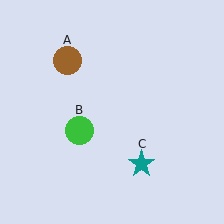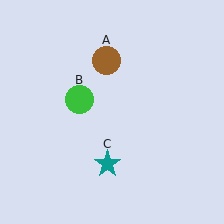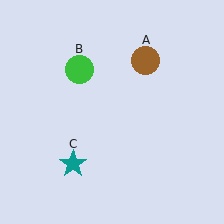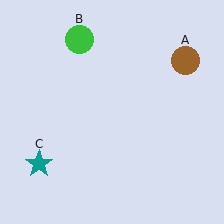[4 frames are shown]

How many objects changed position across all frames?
3 objects changed position: brown circle (object A), green circle (object B), teal star (object C).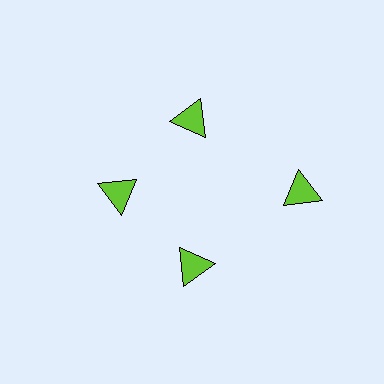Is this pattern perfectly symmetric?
No. The 4 lime triangles are arranged in a ring, but one element near the 3 o'clock position is pushed outward from the center, breaking the 4-fold rotational symmetry.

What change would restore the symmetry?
The symmetry would be restored by moving it inward, back onto the ring so that all 4 triangles sit at equal angles and equal distance from the center.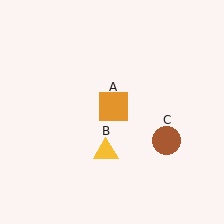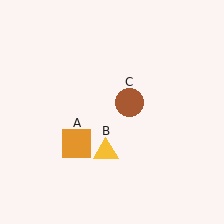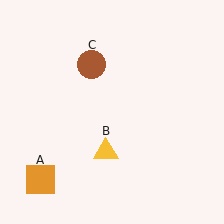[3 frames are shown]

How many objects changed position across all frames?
2 objects changed position: orange square (object A), brown circle (object C).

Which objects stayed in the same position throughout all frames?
Yellow triangle (object B) remained stationary.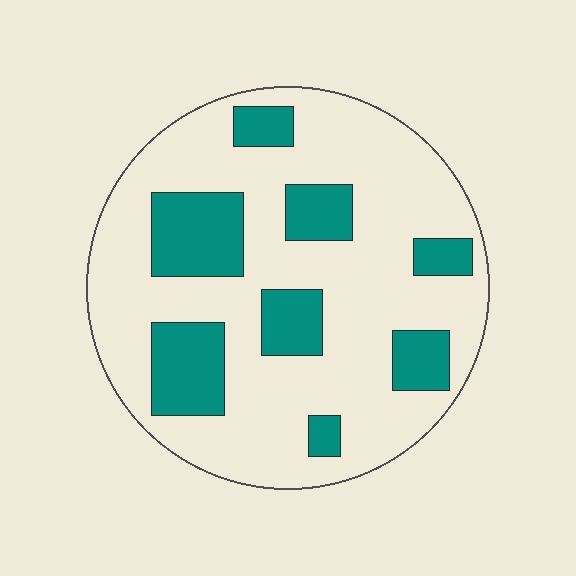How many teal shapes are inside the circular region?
8.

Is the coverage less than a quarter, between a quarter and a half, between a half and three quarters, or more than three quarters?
Between a quarter and a half.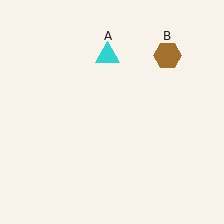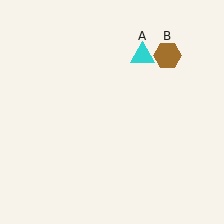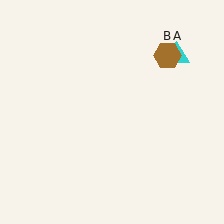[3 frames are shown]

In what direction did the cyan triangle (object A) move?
The cyan triangle (object A) moved right.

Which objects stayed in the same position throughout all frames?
Brown hexagon (object B) remained stationary.